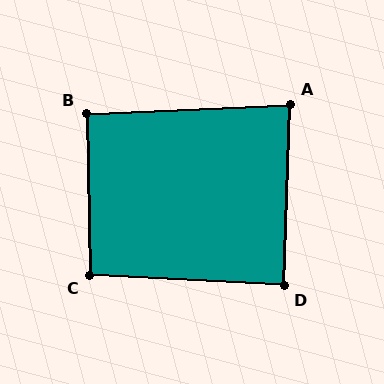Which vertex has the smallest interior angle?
A, at approximately 86 degrees.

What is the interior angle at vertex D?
Approximately 89 degrees (approximately right).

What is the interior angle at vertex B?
Approximately 91 degrees (approximately right).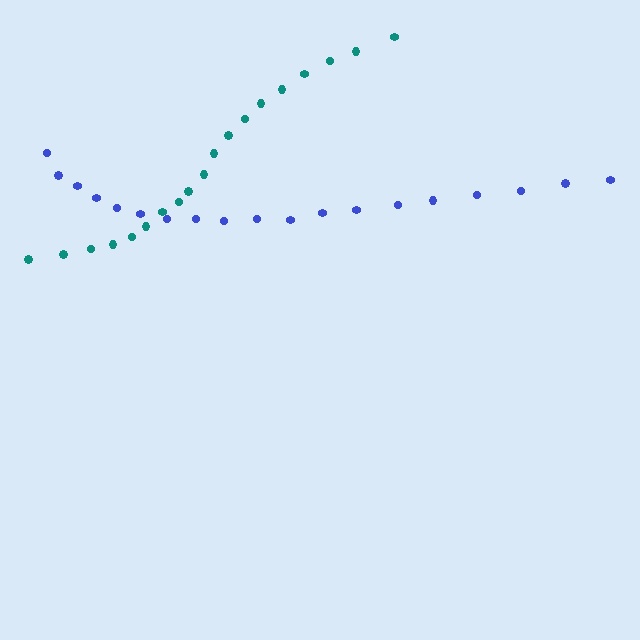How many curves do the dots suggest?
There are 2 distinct paths.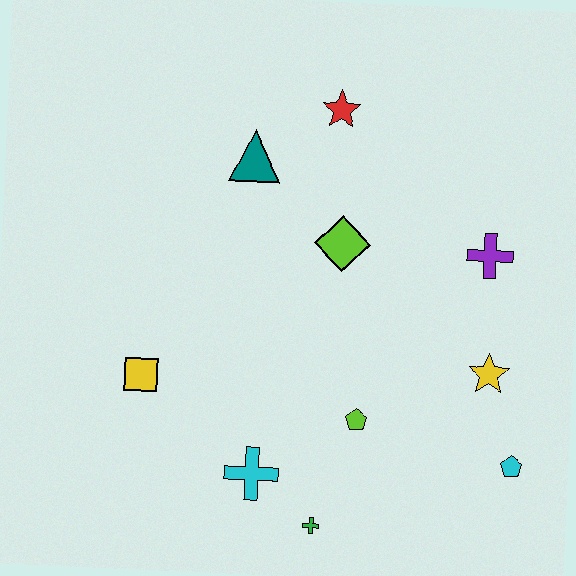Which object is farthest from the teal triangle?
The cyan pentagon is farthest from the teal triangle.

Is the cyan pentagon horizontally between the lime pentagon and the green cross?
No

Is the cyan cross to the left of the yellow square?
No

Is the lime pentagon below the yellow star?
Yes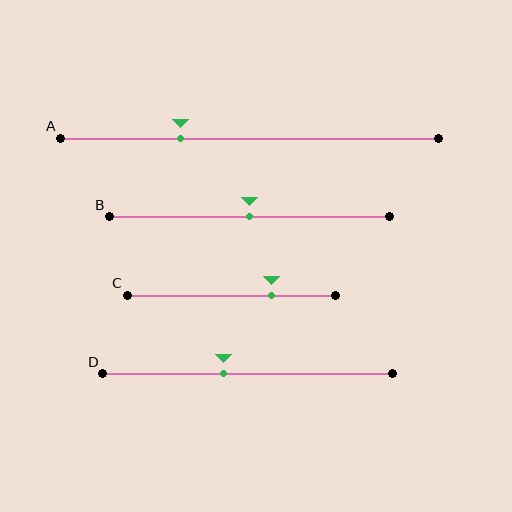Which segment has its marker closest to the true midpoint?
Segment B has its marker closest to the true midpoint.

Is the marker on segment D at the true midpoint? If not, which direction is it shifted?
No, the marker on segment D is shifted to the left by about 8% of the segment length.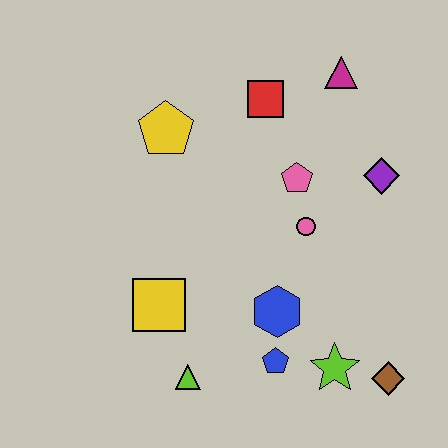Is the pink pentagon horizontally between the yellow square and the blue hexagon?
No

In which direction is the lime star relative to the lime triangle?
The lime star is to the right of the lime triangle.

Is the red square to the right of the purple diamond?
No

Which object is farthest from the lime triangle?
The magenta triangle is farthest from the lime triangle.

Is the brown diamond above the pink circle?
No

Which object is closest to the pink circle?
The pink pentagon is closest to the pink circle.